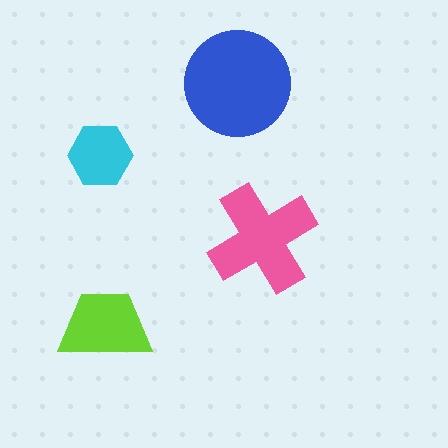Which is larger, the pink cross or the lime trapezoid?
The pink cross.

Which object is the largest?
The blue circle.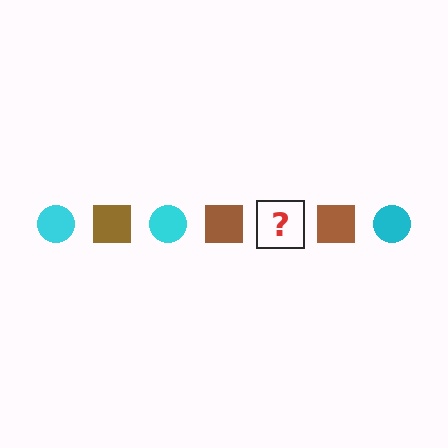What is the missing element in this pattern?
The missing element is a cyan circle.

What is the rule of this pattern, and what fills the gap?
The rule is that the pattern alternates between cyan circle and brown square. The gap should be filled with a cyan circle.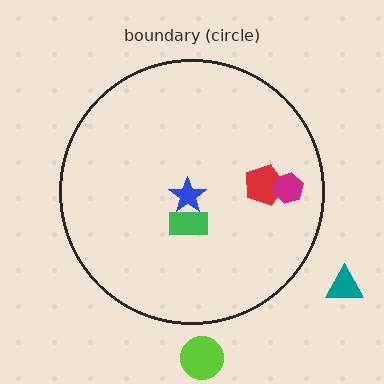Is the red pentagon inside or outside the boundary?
Inside.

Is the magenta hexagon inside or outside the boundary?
Inside.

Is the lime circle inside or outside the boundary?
Outside.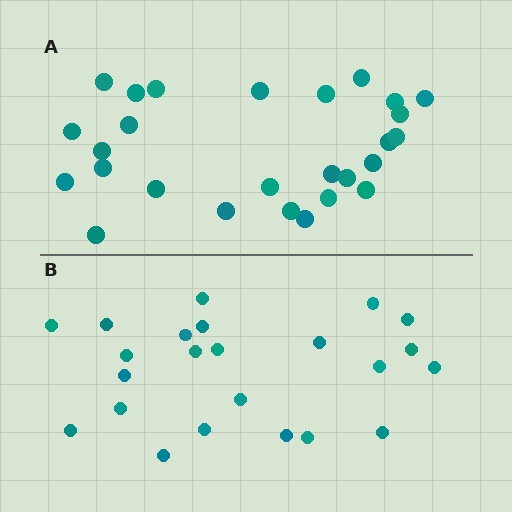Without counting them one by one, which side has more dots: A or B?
Region A (the top region) has more dots.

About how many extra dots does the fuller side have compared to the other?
Region A has about 4 more dots than region B.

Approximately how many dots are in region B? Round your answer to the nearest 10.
About 20 dots. (The exact count is 23, which rounds to 20.)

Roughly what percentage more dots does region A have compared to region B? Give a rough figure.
About 15% more.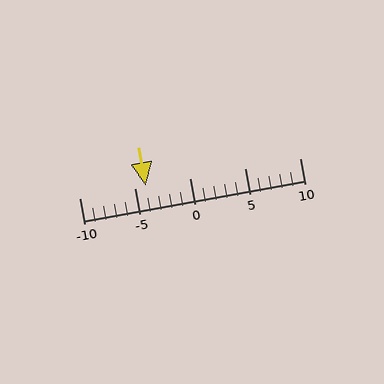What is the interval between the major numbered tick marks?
The major tick marks are spaced 5 units apart.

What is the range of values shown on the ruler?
The ruler shows values from -10 to 10.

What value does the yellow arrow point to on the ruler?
The yellow arrow points to approximately -4.